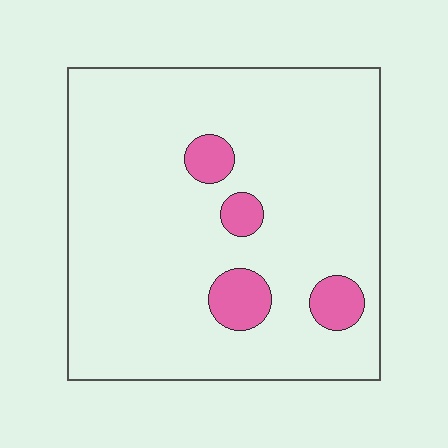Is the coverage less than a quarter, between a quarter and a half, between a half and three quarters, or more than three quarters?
Less than a quarter.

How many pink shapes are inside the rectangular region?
4.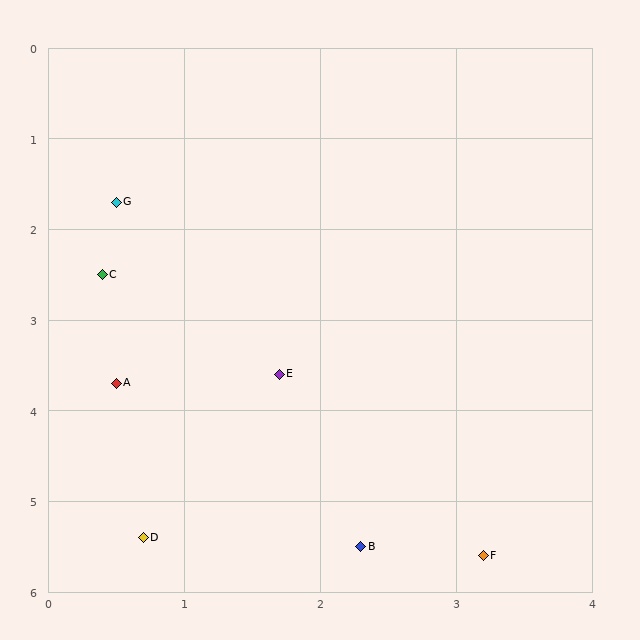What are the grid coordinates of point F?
Point F is at approximately (3.2, 5.6).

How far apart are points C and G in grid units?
Points C and G are about 0.8 grid units apart.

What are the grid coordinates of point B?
Point B is at approximately (2.3, 5.5).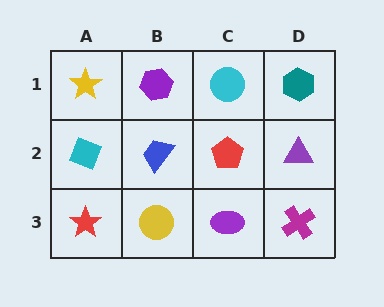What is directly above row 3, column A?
A cyan diamond.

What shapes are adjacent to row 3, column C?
A red pentagon (row 2, column C), a yellow circle (row 3, column B), a magenta cross (row 3, column D).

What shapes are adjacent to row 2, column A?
A yellow star (row 1, column A), a red star (row 3, column A), a blue trapezoid (row 2, column B).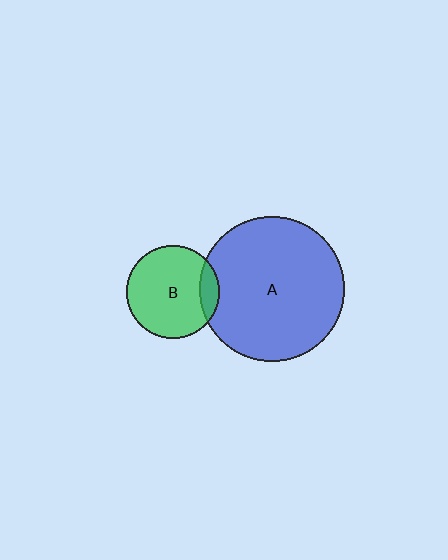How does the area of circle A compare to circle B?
Approximately 2.4 times.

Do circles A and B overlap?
Yes.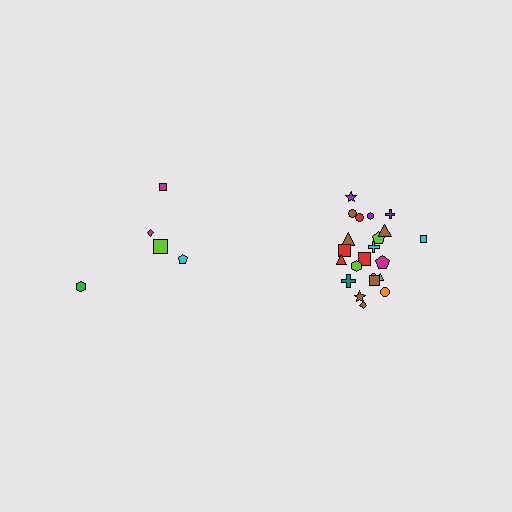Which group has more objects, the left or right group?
The right group.